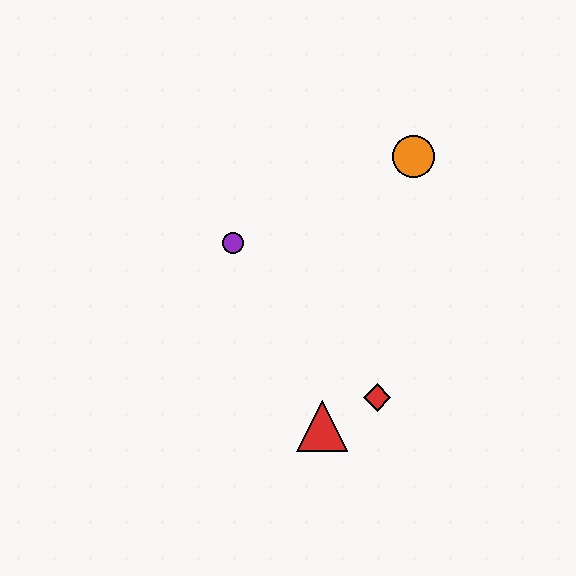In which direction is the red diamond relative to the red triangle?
The red diamond is to the right of the red triangle.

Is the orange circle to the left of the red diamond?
No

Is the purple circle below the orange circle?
Yes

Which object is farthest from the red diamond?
The orange circle is farthest from the red diamond.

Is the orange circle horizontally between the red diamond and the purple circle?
No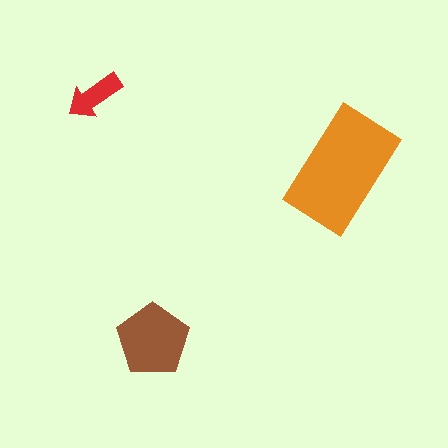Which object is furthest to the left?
The red arrow is leftmost.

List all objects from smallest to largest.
The red arrow, the brown pentagon, the orange rectangle.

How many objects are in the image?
There are 3 objects in the image.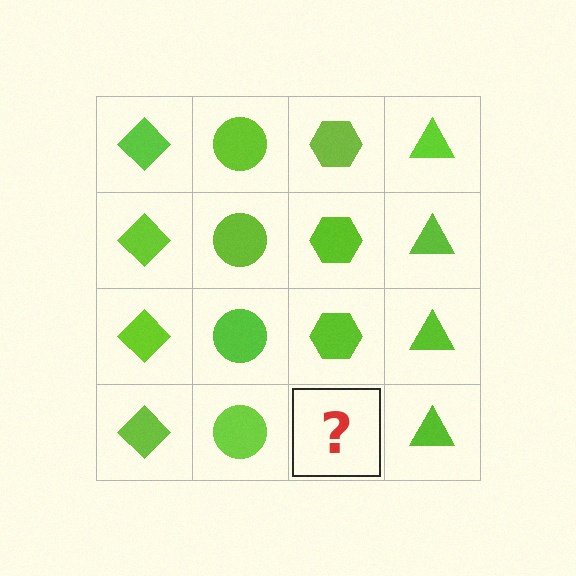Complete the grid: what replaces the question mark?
The question mark should be replaced with a lime hexagon.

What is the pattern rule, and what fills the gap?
The rule is that each column has a consistent shape. The gap should be filled with a lime hexagon.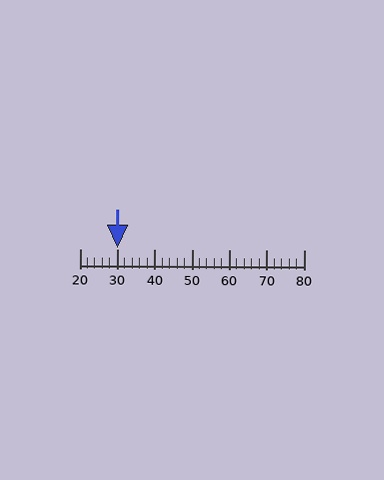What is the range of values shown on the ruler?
The ruler shows values from 20 to 80.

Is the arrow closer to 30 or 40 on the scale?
The arrow is closer to 30.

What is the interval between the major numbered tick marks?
The major tick marks are spaced 10 units apart.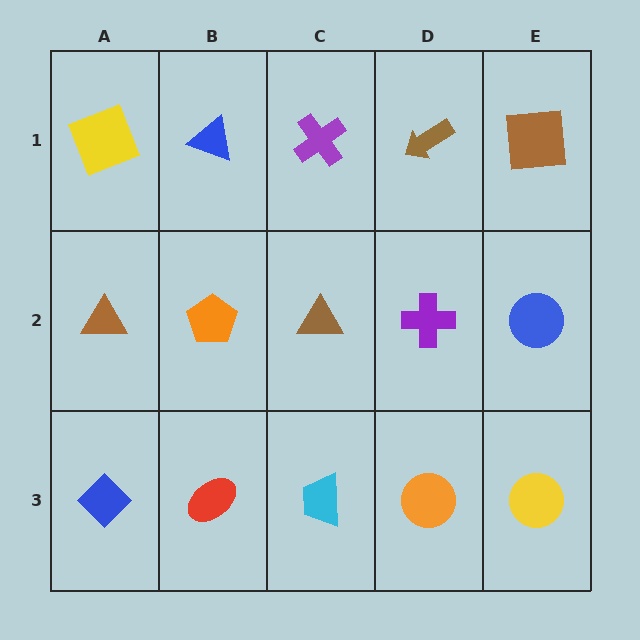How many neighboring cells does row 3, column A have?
2.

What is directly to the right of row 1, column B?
A purple cross.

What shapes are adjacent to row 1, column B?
An orange pentagon (row 2, column B), a yellow square (row 1, column A), a purple cross (row 1, column C).